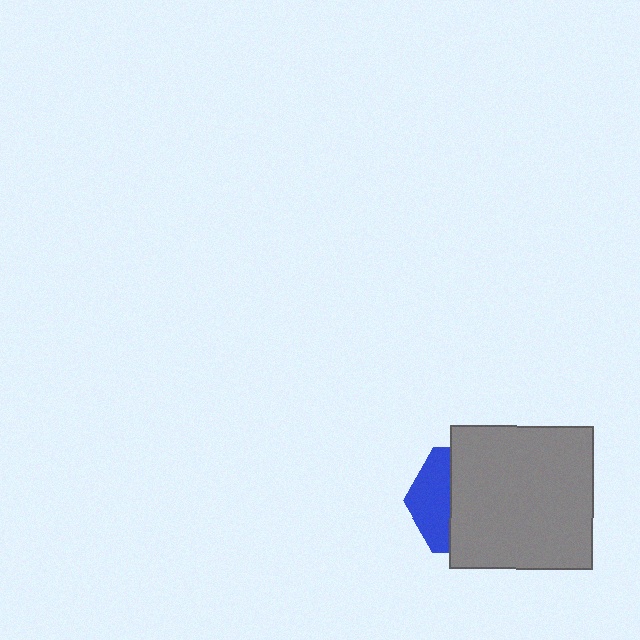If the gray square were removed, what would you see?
You would see the complete blue hexagon.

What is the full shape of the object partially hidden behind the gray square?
The partially hidden object is a blue hexagon.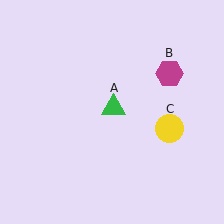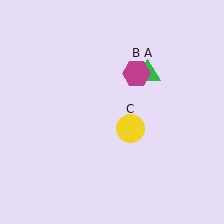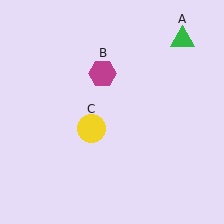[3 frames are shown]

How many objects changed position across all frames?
3 objects changed position: green triangle (object A), magenta hexagon (object B), yellow circle (object C).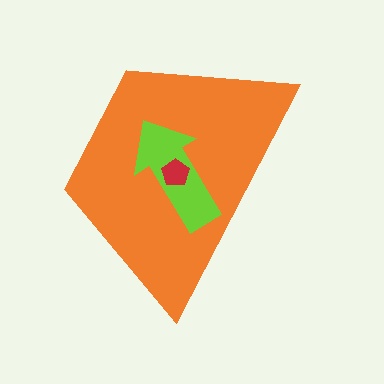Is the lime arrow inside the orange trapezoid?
Yes.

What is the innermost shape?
The red pentagon.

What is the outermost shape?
The orange trapezoid.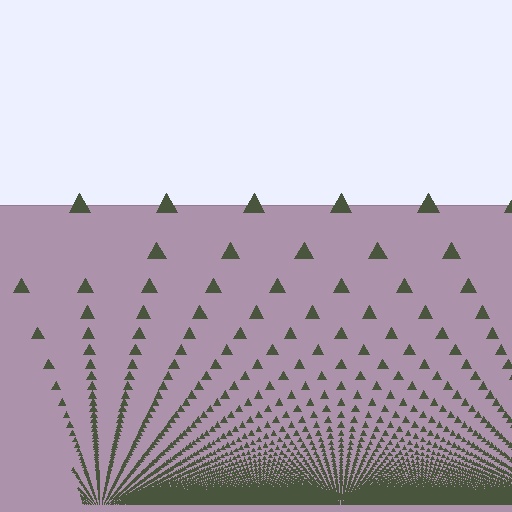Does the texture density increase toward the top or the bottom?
Density increases toward the bottom.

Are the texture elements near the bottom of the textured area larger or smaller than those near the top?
Smaller. The gradient is inverted — elements near the bottom are smaller and denser.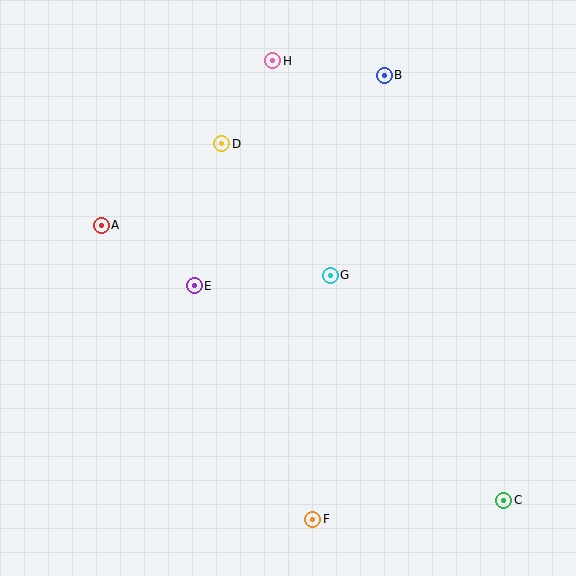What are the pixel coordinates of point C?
Point C is at (504, 500).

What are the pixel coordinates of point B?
Point B is at (384, 75).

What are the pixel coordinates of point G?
Point G is at (330, 275).